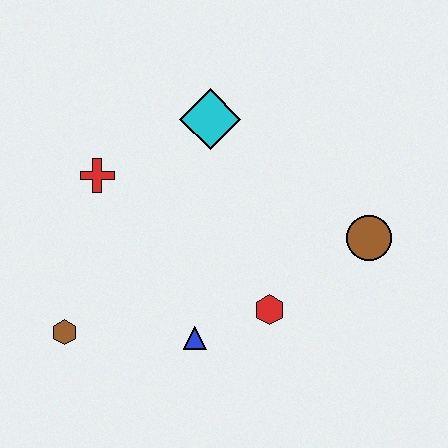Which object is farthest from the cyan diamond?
The brown hexagon is farthest from the cyan diamond.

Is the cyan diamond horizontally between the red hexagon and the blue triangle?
Yes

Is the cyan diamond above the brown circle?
Yes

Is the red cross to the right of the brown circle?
No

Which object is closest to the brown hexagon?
The blue triangle is closest to the brown hexagon.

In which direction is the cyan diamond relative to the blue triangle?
The cyan diamond is above the blue triangle.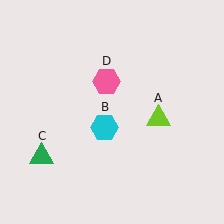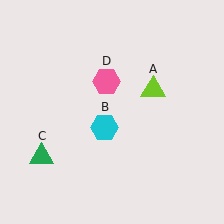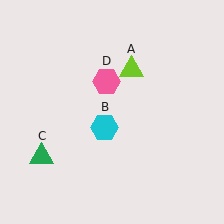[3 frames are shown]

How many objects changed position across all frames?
1 object changed position: lime triangle (object A).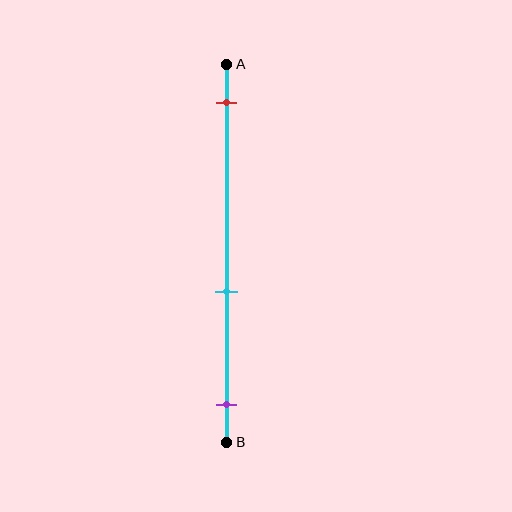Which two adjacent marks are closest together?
The cyan and purple marks are the closest adjacent pair.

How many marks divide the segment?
There are 3 marks dividing the segment.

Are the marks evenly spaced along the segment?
No, the marks are not evenly spaced.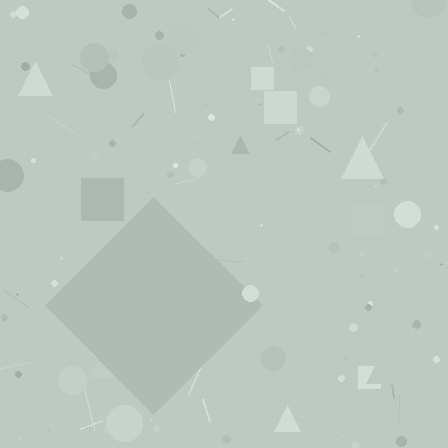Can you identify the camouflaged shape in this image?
The camouflaged shape is a diamond.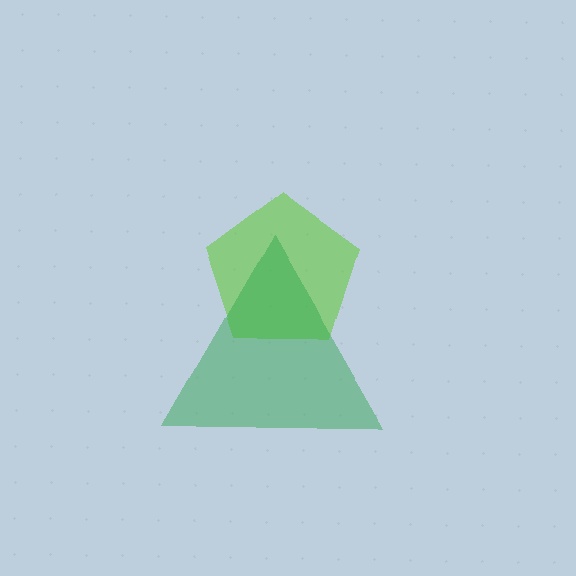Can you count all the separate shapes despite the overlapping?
Yes, there are 2 separate shapes.